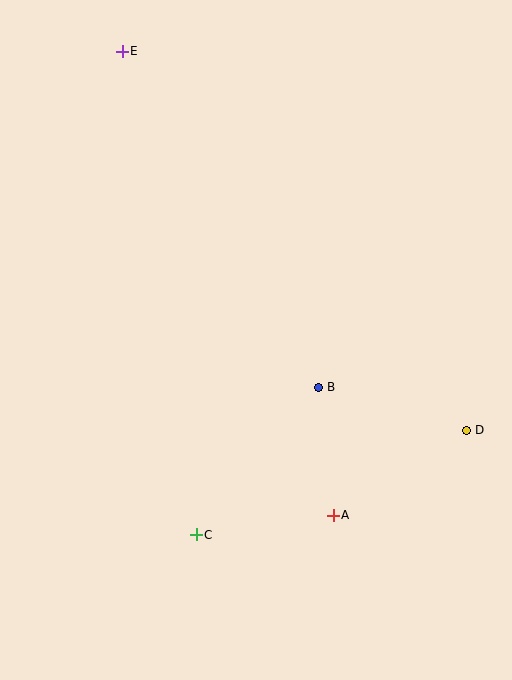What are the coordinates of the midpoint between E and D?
The midpoint between E and D is at (294, 241).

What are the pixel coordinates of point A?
Point A is at (333, 515).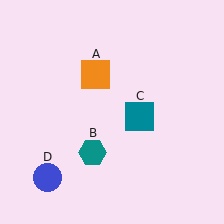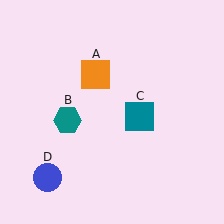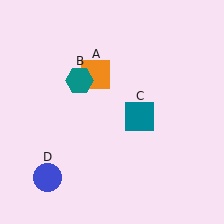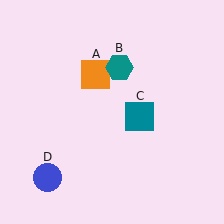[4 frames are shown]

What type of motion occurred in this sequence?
The teal hexagon (object B) rotated clockwise around the center of the scene.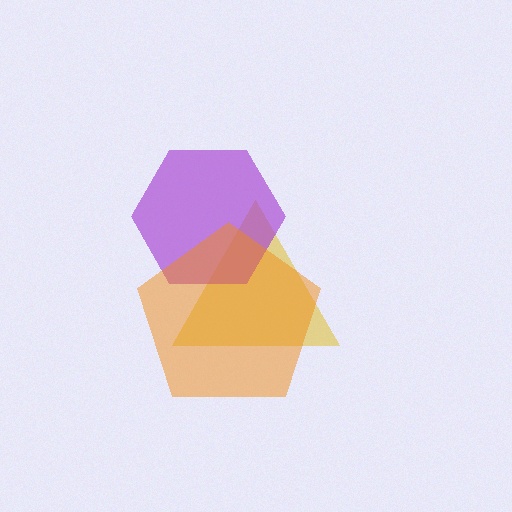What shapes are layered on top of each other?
The layered shapes are: a yellow triangle, a purple hexagon, an orange pentagon.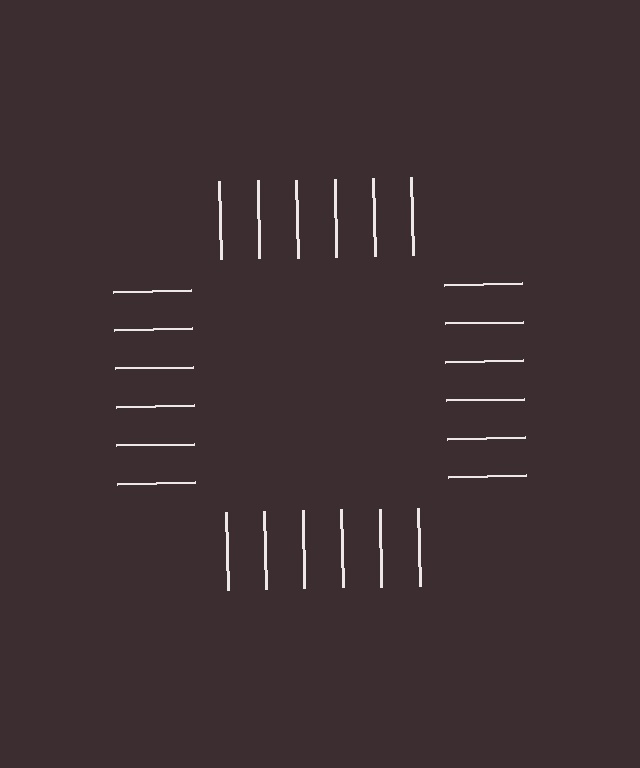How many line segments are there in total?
24 — 6 along each of the 4 edges.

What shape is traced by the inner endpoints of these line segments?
An illusory square — the line segments terminate on its edges but no continuous stroke is drawn.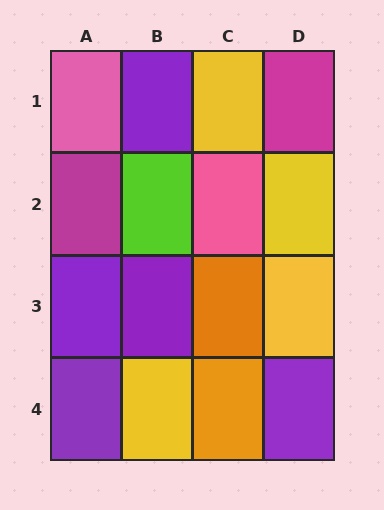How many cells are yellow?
4 cells are yellow.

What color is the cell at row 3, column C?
Orange.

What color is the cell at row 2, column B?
Lime.